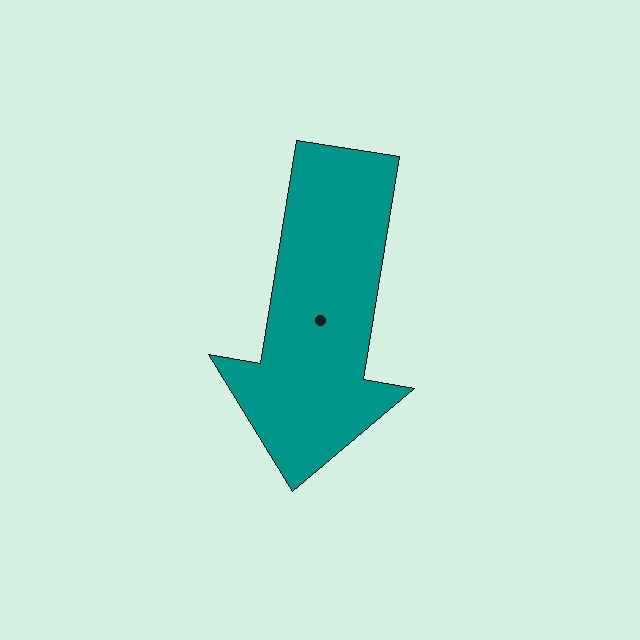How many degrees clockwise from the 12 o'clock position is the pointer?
Approximately 189 degrees.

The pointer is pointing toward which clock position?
Roughly 6 o'clock.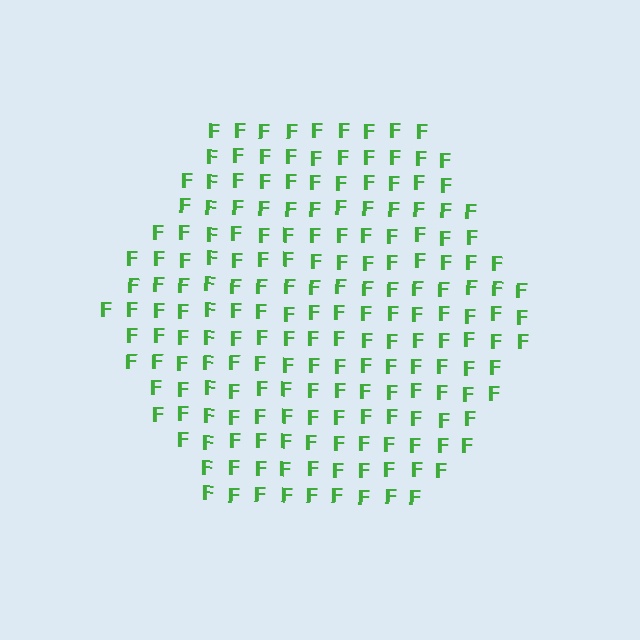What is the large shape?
The large shape is a hexagon.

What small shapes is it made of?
It is made of small letter F's.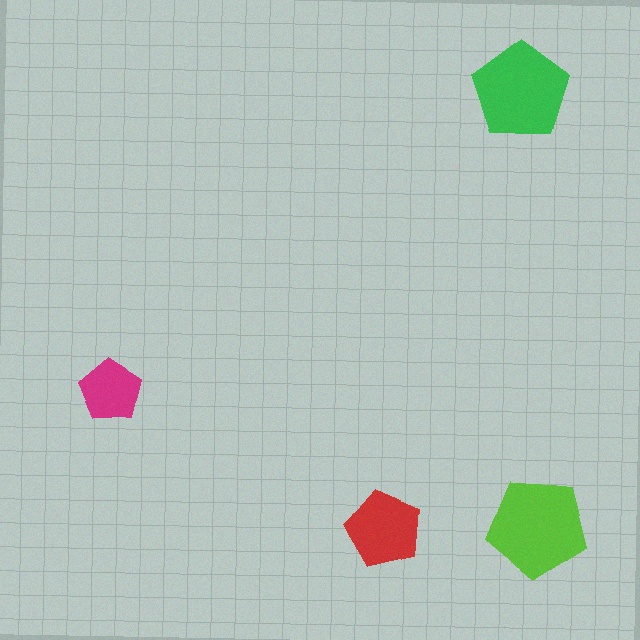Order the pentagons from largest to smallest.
the lime one, the green one, the red one, the magenta one.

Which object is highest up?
The green pentagon is topmost.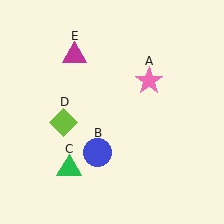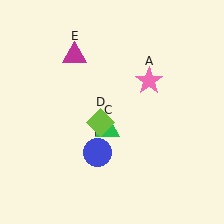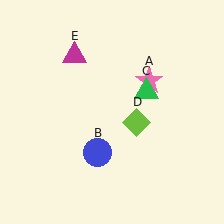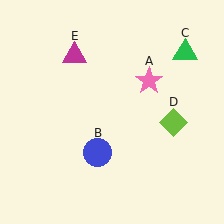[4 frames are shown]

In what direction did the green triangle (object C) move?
The green triangle (object C) moved up and to the right.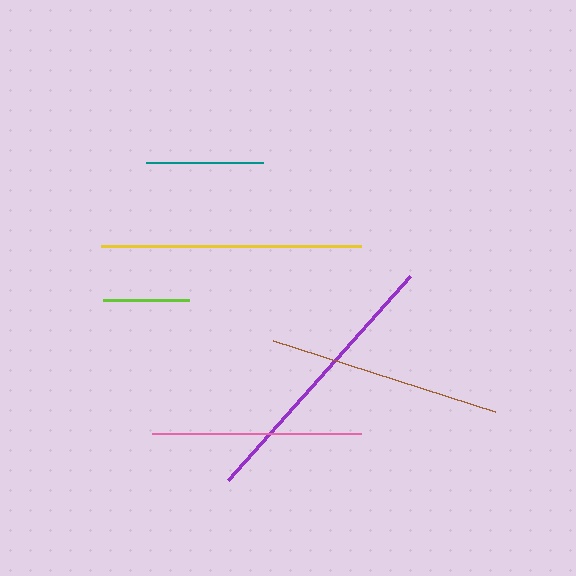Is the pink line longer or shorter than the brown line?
The brown line is longer than the pink line.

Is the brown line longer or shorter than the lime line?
The brown line is longer than the lime line.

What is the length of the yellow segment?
The yellow segment is approximately 260 pixels long.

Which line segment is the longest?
The purple line is the longest at approximately 273 pixels.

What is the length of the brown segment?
The brown segment is approximately 233 pixels long.